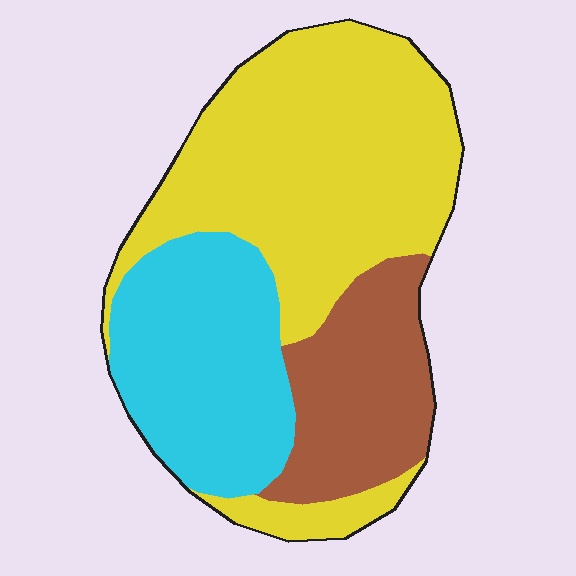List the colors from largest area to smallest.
From largest to smallest: yellow, cyan, brown.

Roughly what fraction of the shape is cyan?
Cyan covers roughly 30% of the shape.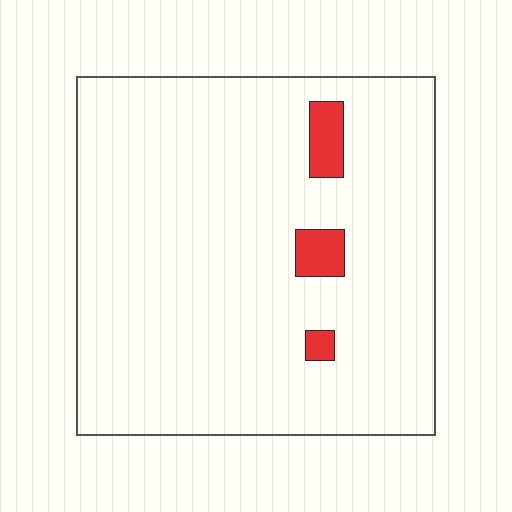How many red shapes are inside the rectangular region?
3.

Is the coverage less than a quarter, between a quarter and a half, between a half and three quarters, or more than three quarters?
Less than a quarter.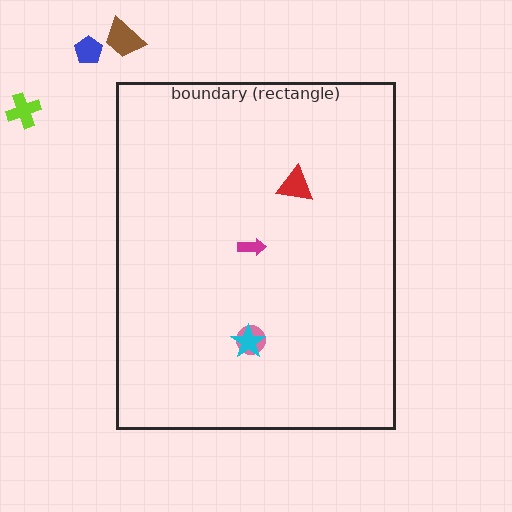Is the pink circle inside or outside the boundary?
Inside.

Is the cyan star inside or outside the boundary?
Inside.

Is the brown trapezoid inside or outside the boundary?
Outside.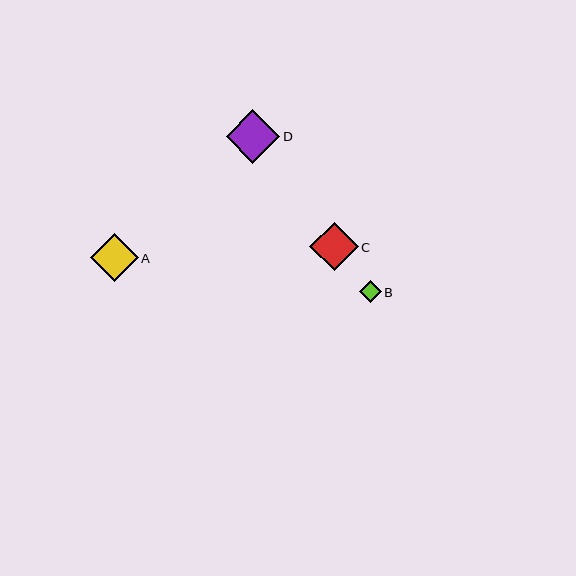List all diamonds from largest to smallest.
From largest to smallest: D, C, A, B.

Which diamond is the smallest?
Diamond B is the smallest with a size of approximately 22 pixels.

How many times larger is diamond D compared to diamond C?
Diamond D is approximately 1.1 times the size of diamond C.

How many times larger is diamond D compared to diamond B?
Diamond D is approximately 2.4 times the size of diamond B.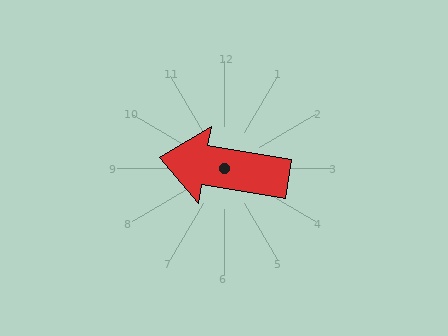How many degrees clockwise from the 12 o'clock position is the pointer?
Approximately 280 degrees.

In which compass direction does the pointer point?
West.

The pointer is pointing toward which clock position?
Roughly 9 o'clock.